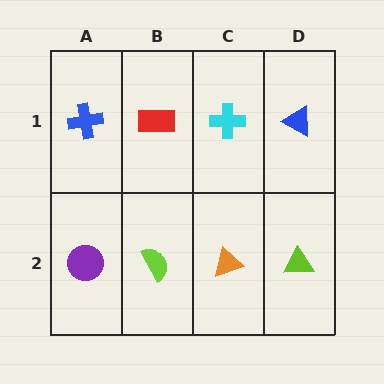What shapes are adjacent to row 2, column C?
A cyan cross (row 1, column C), a lime semicircle (row 2, column B), a lime triangle (row 2, column D).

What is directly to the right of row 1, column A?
A red rectangle.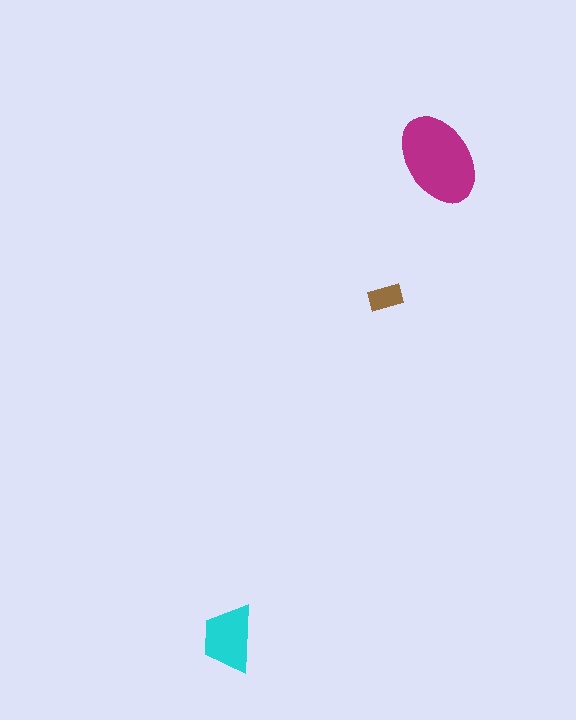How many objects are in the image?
There are 3 objects in the image.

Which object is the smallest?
The brown rectangle.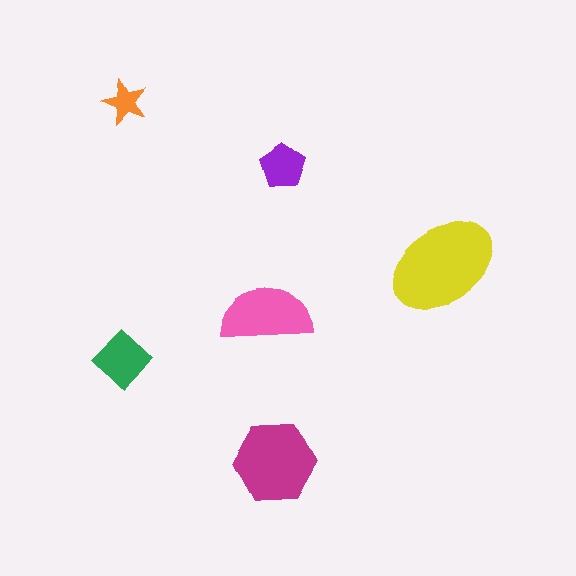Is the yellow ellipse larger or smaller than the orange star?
Larger.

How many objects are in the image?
There are 6 objects in the image.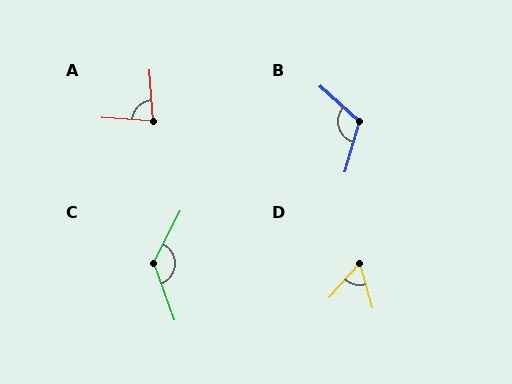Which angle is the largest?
C, at approximately 132 degrees.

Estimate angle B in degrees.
Approximately 116 degrees.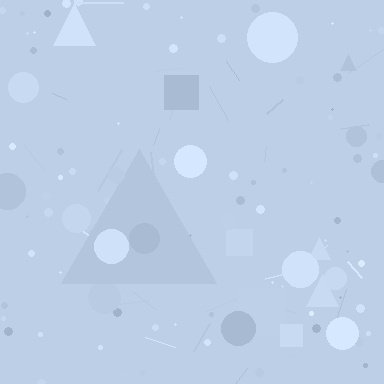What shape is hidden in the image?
A triangle is hidden in the image.